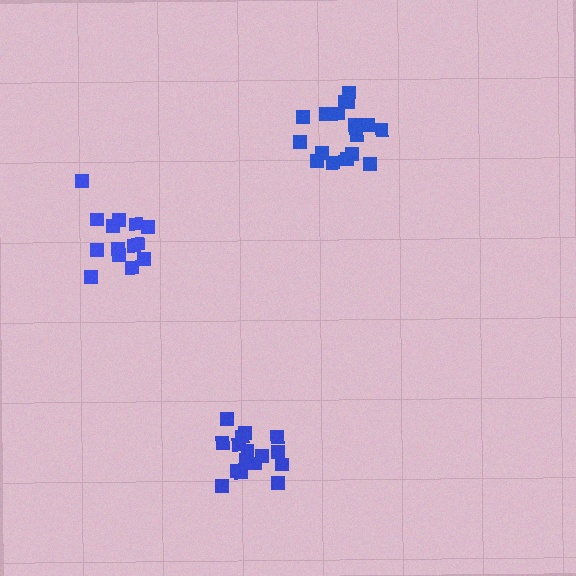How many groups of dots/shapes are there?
There are 3 groups.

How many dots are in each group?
Group 1: 14 dots, Group 2: 17 dots, Group 3: 16 dots (47 total).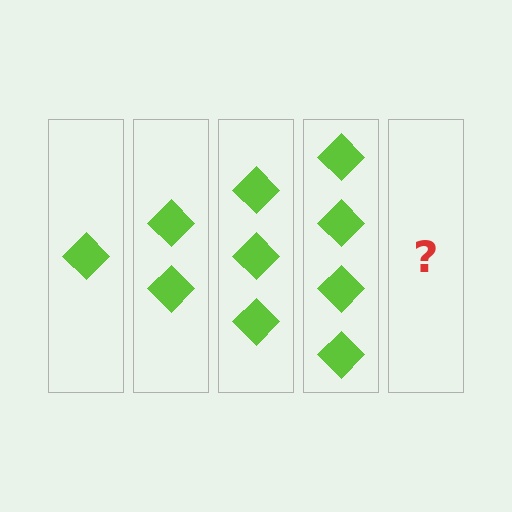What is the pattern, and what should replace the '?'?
The pattern is that each step adds one more diamond. The '?' should be 5 diamonds.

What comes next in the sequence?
The next element should be 5 diamonds.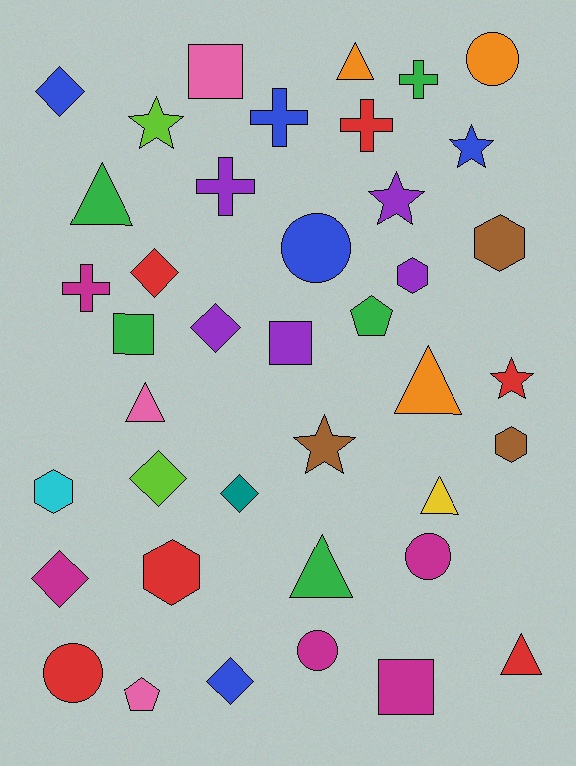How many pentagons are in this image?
There are 2 pentagons.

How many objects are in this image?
There are 40 objects.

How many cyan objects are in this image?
There is 1 cyan object.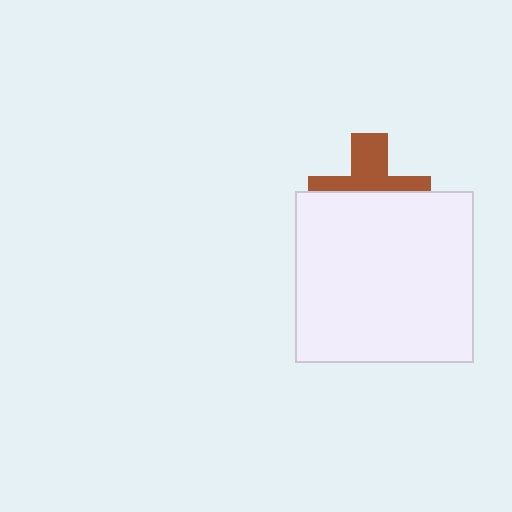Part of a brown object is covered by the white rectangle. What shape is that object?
It is a cross.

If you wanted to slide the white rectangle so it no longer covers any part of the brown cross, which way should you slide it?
Slide it down — that is the most direct way to separate the two shapes.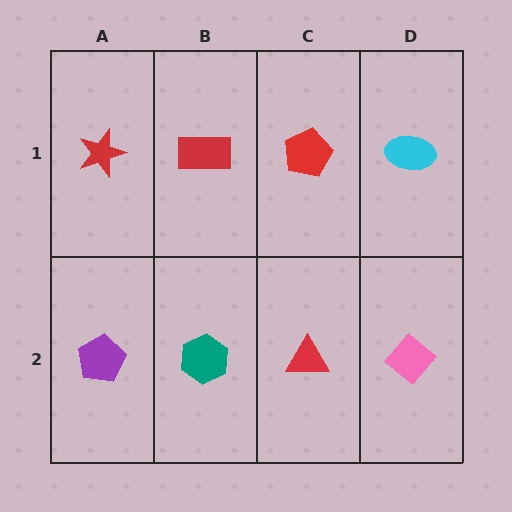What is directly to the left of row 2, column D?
A red triangle.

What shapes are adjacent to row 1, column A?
A purple pentagon (row 2, column A), a red rectangle (row 1, column B).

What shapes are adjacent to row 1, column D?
A pink diamond (row 2, column D), a red pentagon (row 1, column C).